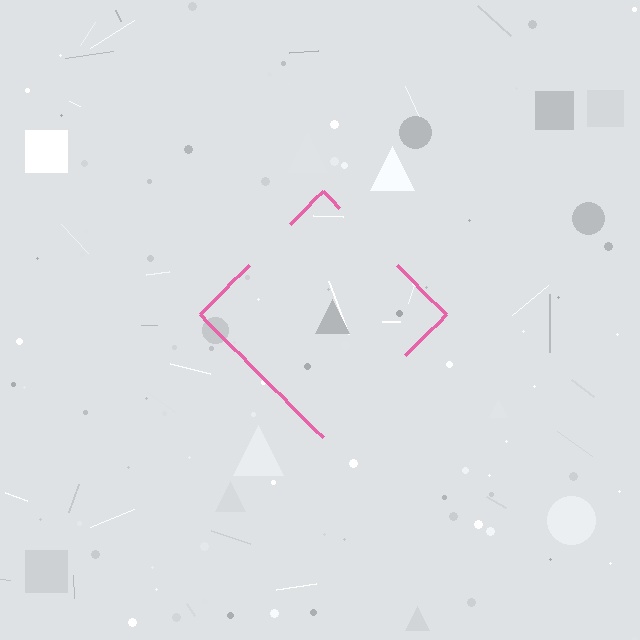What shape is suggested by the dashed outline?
The dashed outline suggests a diamond.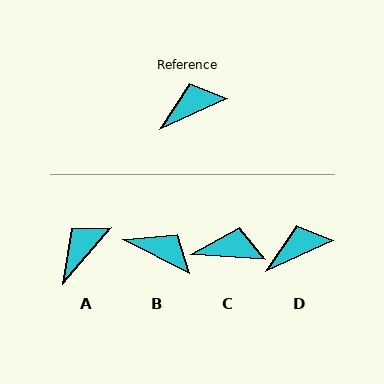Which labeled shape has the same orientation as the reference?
D.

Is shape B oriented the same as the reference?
No, it is off by about 51 degrees.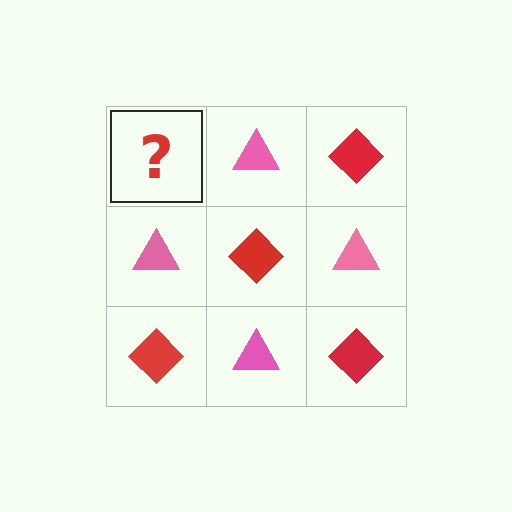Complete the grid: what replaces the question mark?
The question mark should be replaced with a red diamond.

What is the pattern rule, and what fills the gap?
The rule is that it alternates red diamond and pink triangle in a checkerboard pattern. The gap should be filled with a red diamond.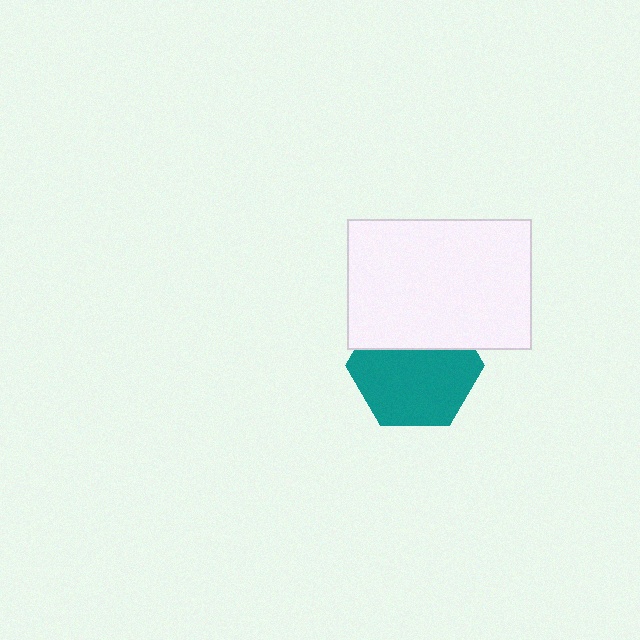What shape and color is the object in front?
The object in front is a white rectangle.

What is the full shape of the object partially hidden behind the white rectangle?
The partially hidden object is a teal hexagon.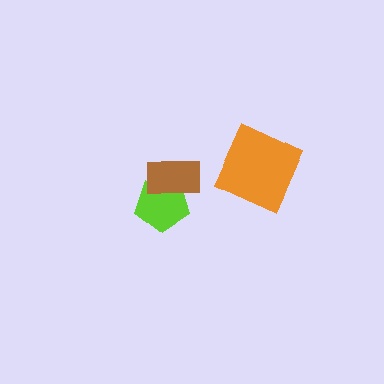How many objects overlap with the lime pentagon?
1 object overlaps with the lime pentagon.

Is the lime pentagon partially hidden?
Yes, it is partially covered by another shape.